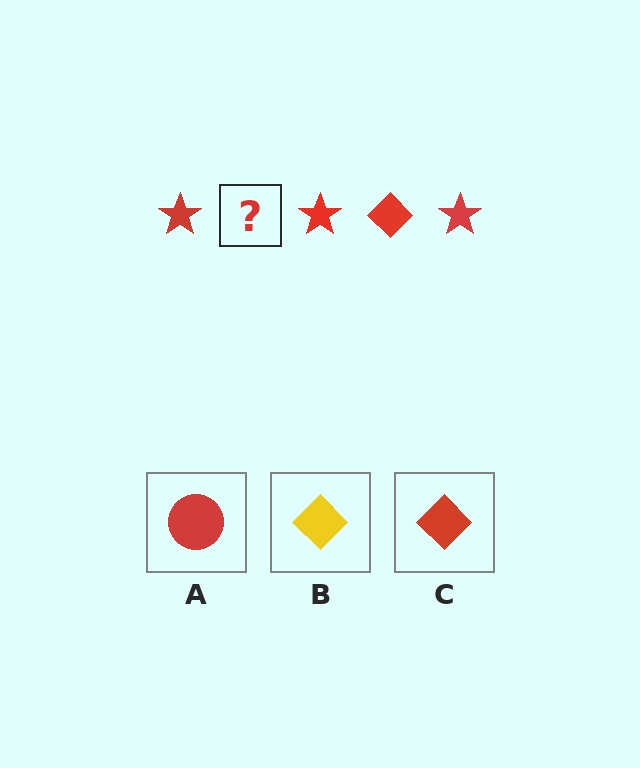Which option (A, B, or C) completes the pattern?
C.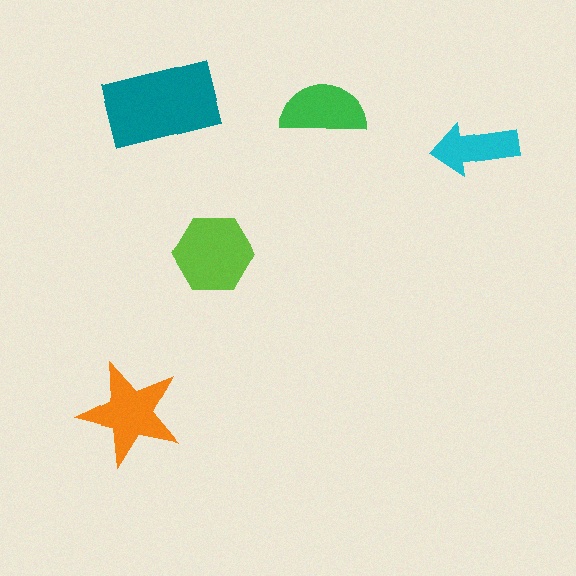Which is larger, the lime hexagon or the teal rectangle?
The teal rectangle.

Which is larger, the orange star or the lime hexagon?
The lime hexagon.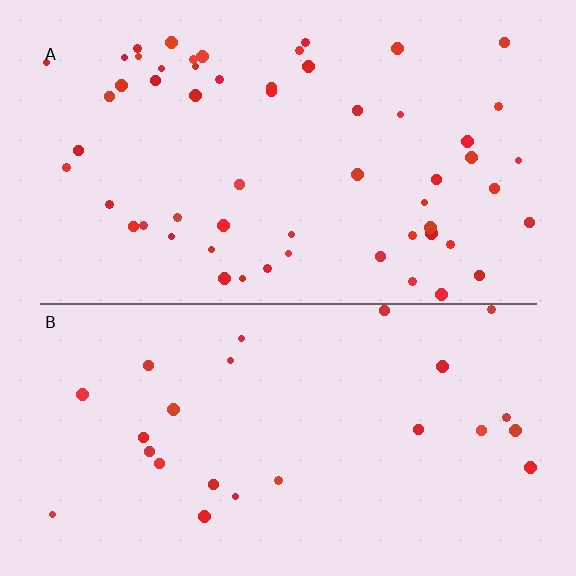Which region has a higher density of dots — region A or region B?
A (the top).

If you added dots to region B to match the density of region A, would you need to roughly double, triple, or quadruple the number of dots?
Approximately double.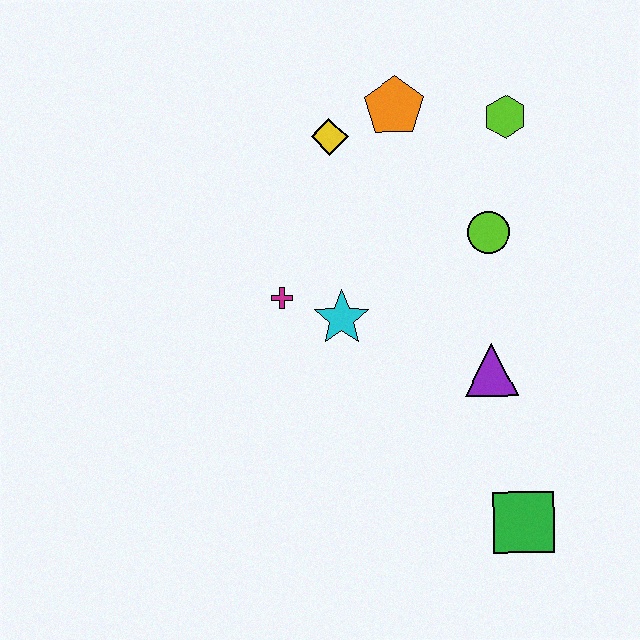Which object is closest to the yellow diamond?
The orange pentagon is closest to the yellow diamond.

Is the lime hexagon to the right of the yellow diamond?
Yes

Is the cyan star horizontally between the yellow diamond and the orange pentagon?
Yes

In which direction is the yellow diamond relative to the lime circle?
The yellow diamond is to the left of the lime circle.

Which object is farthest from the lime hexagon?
The green square is farthest from the lime hexagon.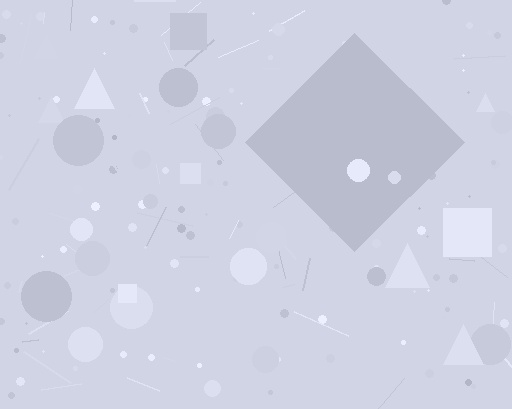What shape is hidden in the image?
A diamond is hidden in the image.